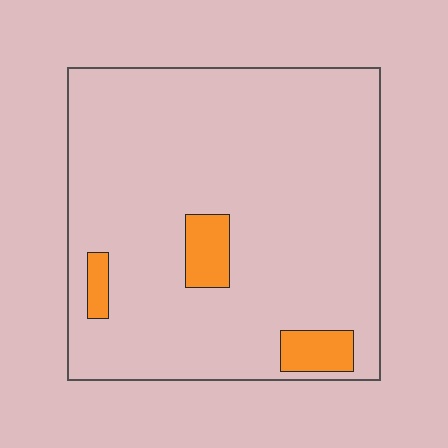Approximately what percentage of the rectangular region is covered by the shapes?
Approximately 10%.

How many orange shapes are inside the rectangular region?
3.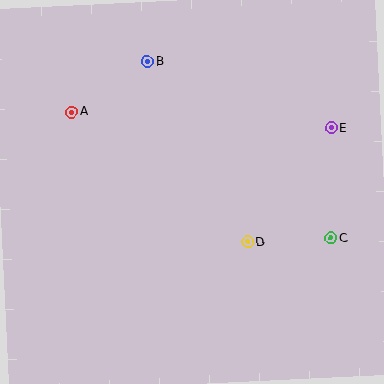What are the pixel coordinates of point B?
Point B is at (148, 62).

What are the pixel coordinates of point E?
Point E is at (331, 128).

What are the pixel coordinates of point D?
Point D is at (248, 242).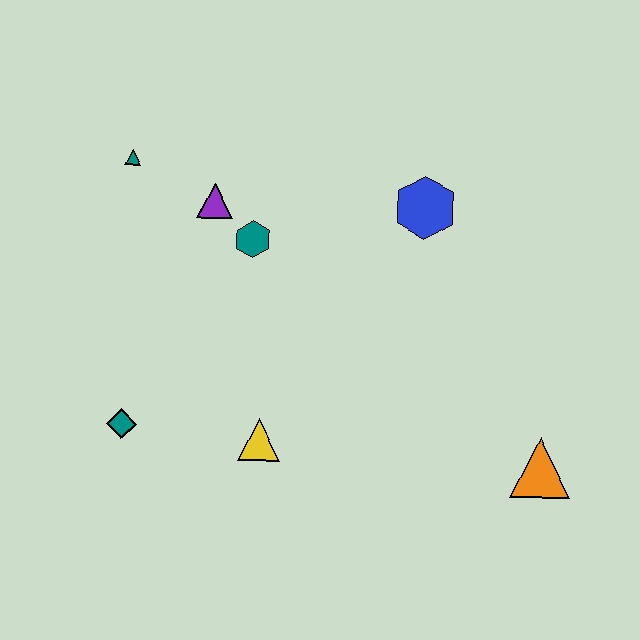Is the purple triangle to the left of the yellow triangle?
Yes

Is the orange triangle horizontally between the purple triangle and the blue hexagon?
No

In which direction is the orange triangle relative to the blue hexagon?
The orange triangle is below the blue hexagon.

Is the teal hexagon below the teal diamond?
No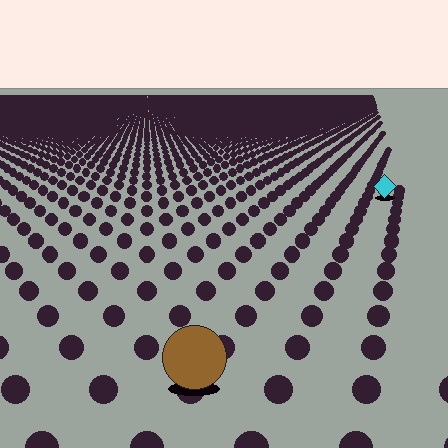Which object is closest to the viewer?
The brown circle is closest. The texture marks near it are larger and more spread out.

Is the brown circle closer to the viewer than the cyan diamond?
Yes. The brown circle is closer — you can tell from the texture gradient: the ground texture is coarser near it.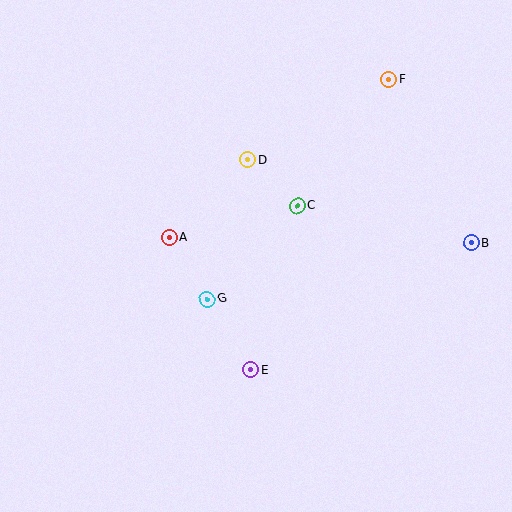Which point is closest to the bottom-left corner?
Point E is closest to the bottom-left corner.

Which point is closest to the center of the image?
Point G at (207, 299) is closest to the center.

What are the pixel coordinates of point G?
Point G is at (207, 299).